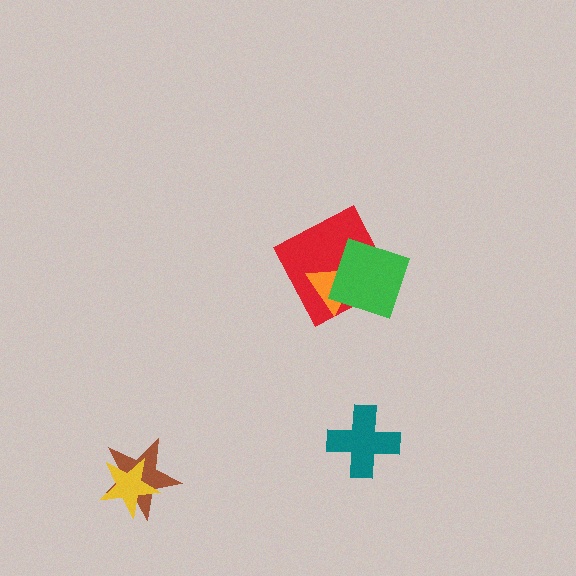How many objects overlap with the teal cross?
0 objects overlap with the teal cross.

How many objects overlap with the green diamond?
2 objects overlap with the green diamond.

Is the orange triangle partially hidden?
Yes, it is partially covered by another shape.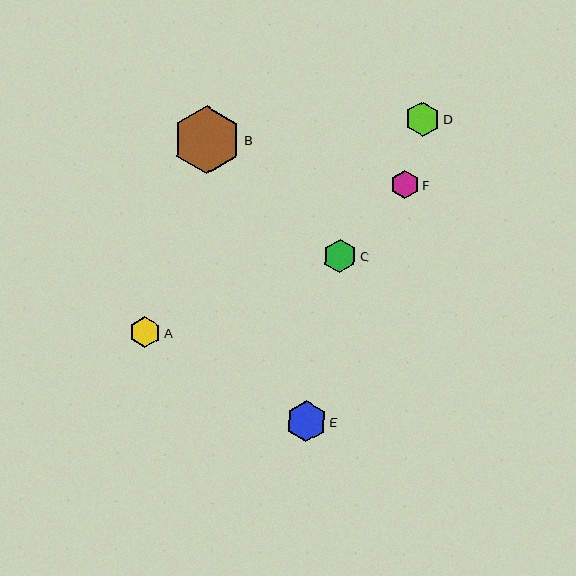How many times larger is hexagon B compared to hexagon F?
Hexagon B is approximately 2.4 times the size of hexagon F.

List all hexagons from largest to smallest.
From largest to smallest: B, E, D, C, A, F.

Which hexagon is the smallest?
Hexagon F is the smallest with a size of approximately 28 pixels.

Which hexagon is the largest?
Hexagon B is the largest with a size of approximately 68 pixels.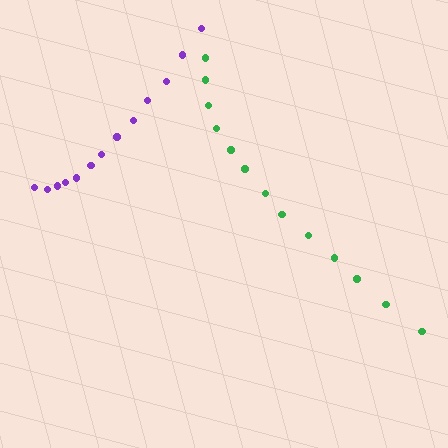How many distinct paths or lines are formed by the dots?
There are 2 distinct paths.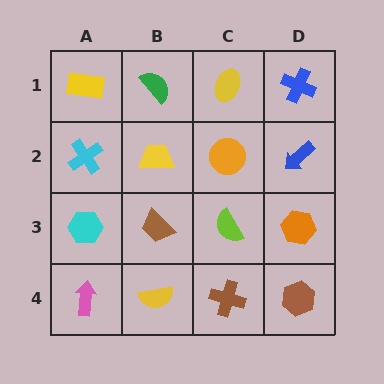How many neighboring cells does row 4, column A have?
2.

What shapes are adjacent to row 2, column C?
A yellow ellipse (row 1, column C), a lime semicircle (row 3, column C), a yellow trapezoid (row 2, column B), a blue arrow (row 2, column D).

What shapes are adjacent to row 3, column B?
A yellow trapezoid (row 2, column B), a yellow semicircle (row 4, column B), a cyan hexagon (row 3, column A), a lime semicircle (row 3, column C).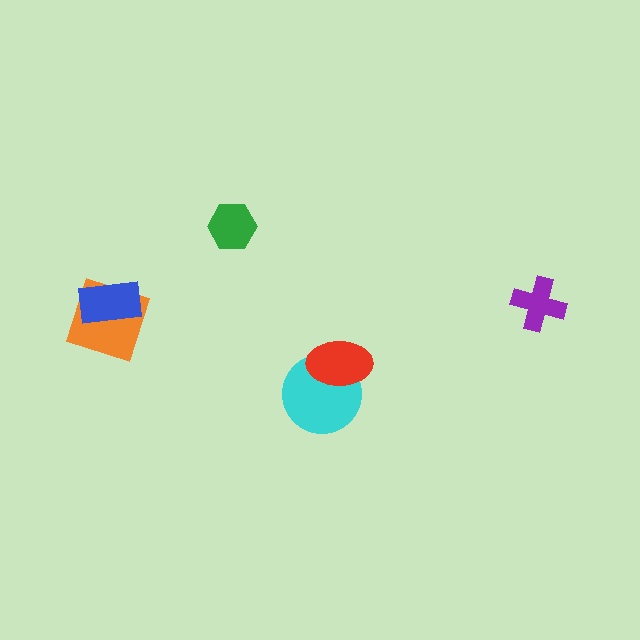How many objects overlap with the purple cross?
0 objects overlap with the purple cross.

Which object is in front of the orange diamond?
The blue rectangle is in front of the orange diamond.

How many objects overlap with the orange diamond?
1 object overlaps with the orange diamond.